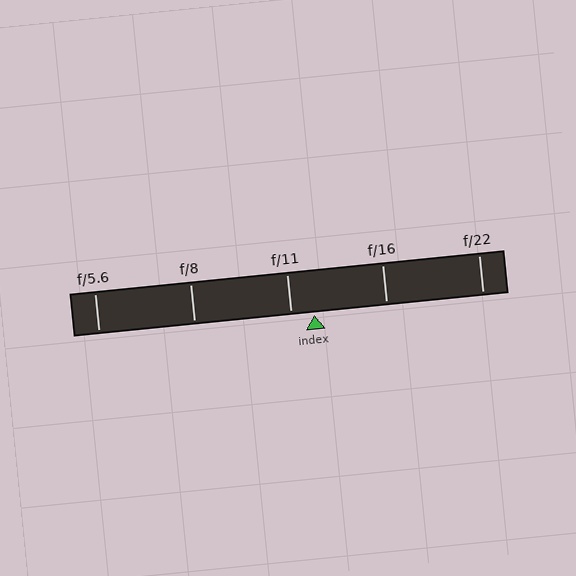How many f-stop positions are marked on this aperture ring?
There are 5 f-stop positions marked.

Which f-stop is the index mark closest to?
The index mark is closest to f/11.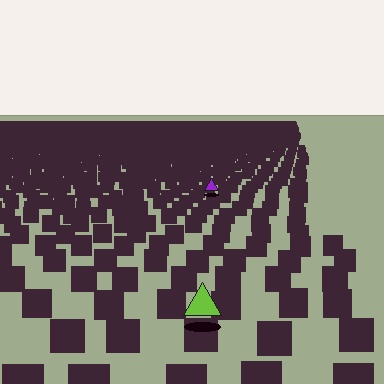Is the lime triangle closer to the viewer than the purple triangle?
Yes. The lime triangle is closer — you can tell from the texture gradient: the ground texture is coarser near it.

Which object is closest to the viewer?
The lime triangle is closest. The texture marks near it are larger and more spread out.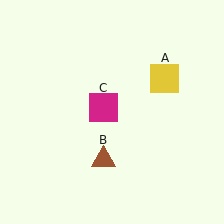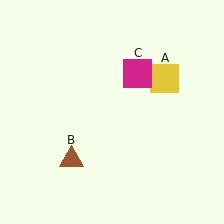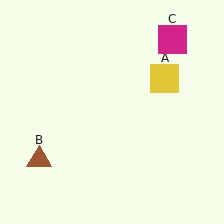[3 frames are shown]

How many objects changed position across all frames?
2 objects changed position: brown triangle (object B), magenta square (object C).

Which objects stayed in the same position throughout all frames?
Yellow square (object A) remained stationary.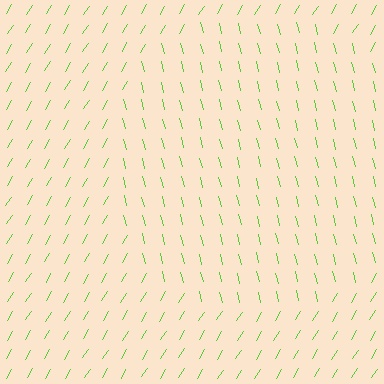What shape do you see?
I see a circle.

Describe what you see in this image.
The image is filled with small lime line segments. A circle region in the image has lines oriented differently from the surrounding lines, creating a visible texture boundary.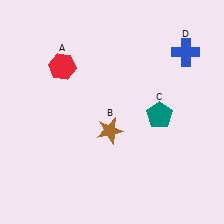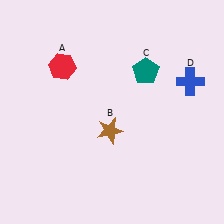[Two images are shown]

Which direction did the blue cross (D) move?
The blue cross (D) moved down.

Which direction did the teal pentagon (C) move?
The teal pentagon (C) moved up.